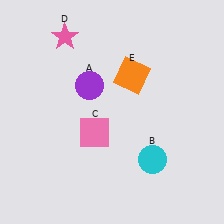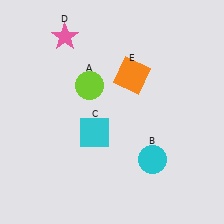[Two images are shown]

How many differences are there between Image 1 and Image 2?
There are 2 differences between the two images.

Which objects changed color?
A changed from purple to lime. C changed from pink to cyan.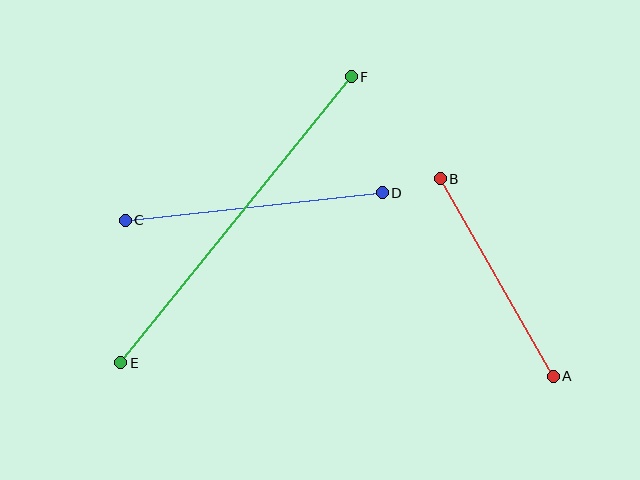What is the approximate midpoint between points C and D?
The midpoint is at approximately (254, 206) pixels.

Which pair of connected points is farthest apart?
Points E and F are farthest apart.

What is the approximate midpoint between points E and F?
The midpoint is at approximately (236, 220) pixels.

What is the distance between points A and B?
The distance is approximately 228 pixels.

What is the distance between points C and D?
The distance is approximately 258 pixels.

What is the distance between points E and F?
The distance is approximately 368 pixels.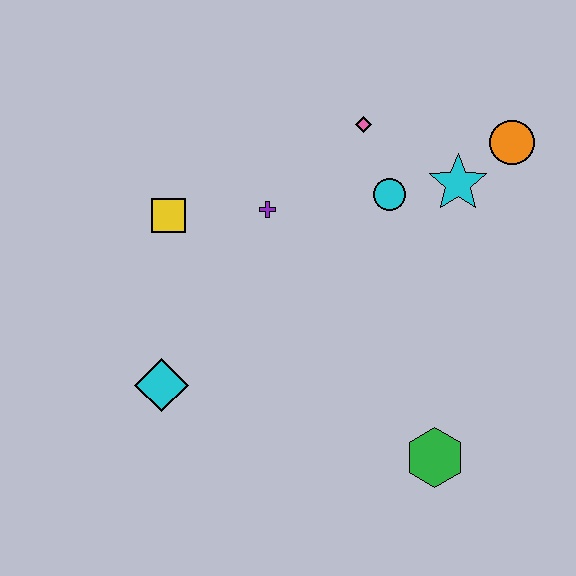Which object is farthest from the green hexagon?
The yellow square is farthest from the green hexagon.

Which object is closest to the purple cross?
The yellow square is closest to the purple cross.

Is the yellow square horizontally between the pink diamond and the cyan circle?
No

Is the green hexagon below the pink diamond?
Yes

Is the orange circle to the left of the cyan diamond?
No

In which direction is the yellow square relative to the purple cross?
The yellow square is to the left of the purple cross.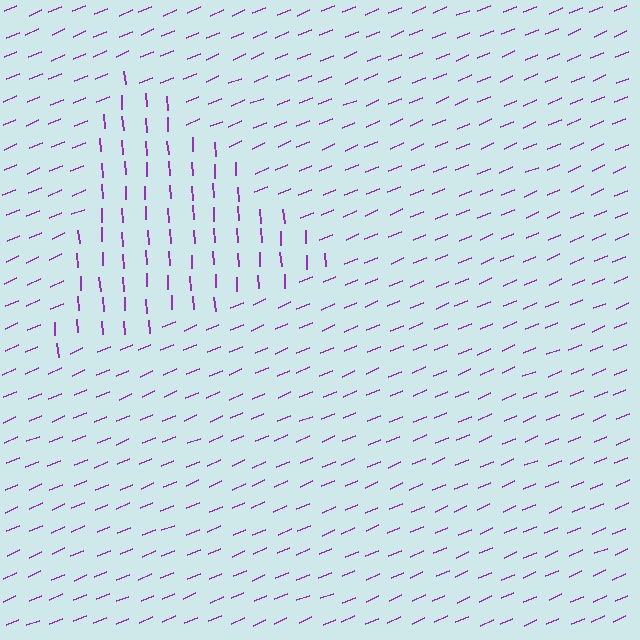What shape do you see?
I see a triangle.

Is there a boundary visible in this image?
Yes, there is a texture boundary formed by a change in line orientation.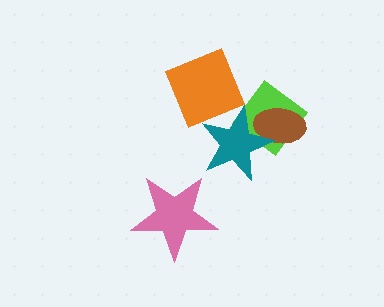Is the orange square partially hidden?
No, no other shape covers it.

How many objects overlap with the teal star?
2 objects overlap with the teal star.